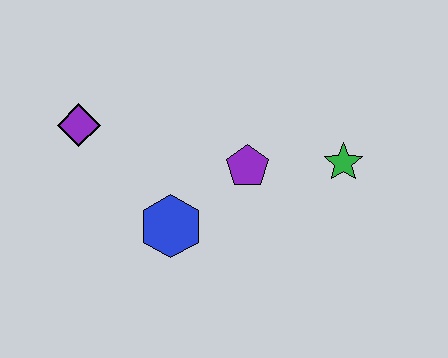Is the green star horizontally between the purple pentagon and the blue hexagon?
No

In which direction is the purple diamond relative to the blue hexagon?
The purple diamond is above the blue hexagon.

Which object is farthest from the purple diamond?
The green star is farthest from the purple diamond.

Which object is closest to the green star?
The purple pentagon is closest to the green star.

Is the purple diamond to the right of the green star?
No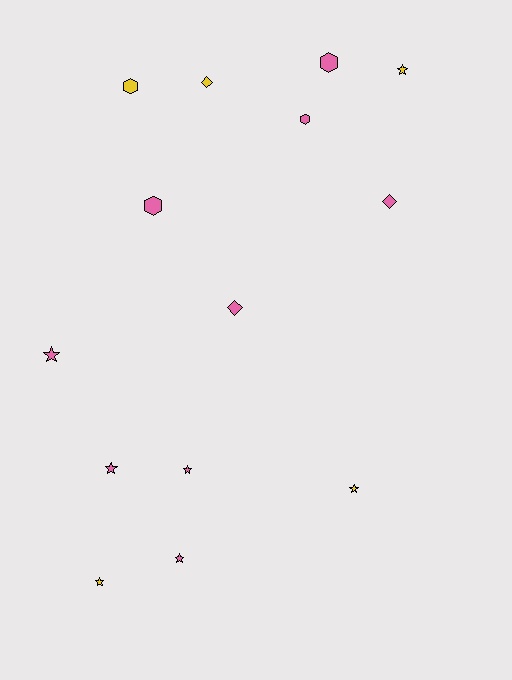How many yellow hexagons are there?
There is 1 yellow hexagon.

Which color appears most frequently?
Pink, with 9 objects.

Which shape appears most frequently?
Star, with 7 objects.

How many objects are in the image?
There are 14 objects.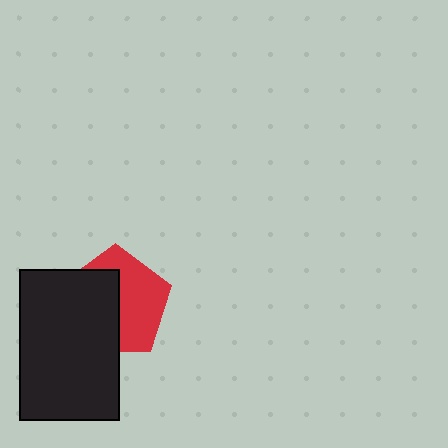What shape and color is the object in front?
The object in front is a black rectangle.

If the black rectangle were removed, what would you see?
You would see the complete red pentagon.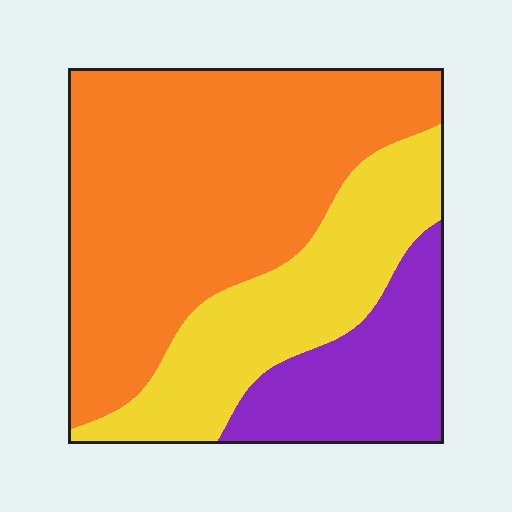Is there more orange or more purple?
Orange.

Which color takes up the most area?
Orange, at roughly 55%.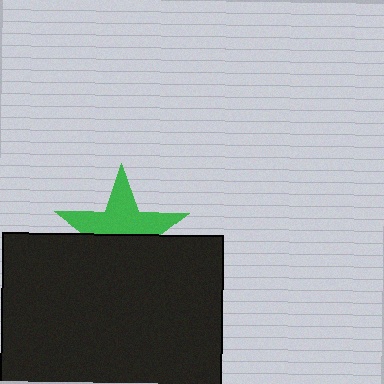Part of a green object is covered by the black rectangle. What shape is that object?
It is a star.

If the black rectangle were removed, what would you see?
You would see the complete green star.